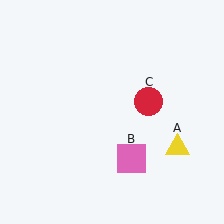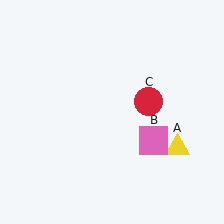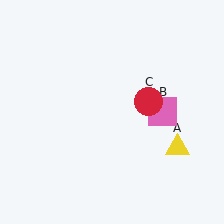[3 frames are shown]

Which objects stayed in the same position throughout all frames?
Yellow triangle (object A) and red circle (object C) remained stationary.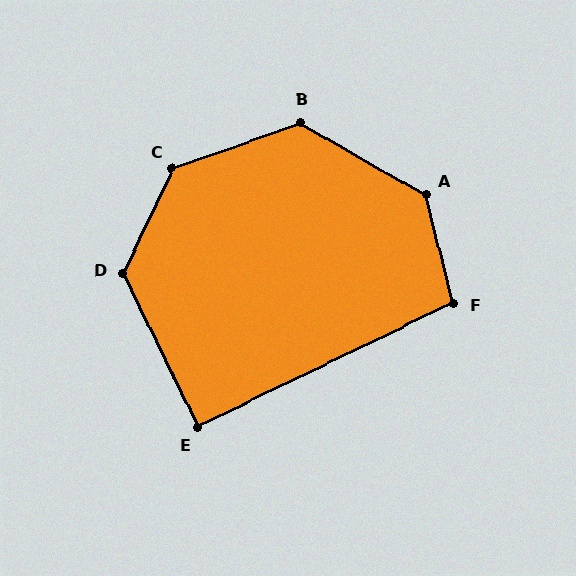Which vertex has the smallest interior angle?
E, at approximately 90 degrees.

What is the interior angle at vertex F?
Approximately 102 degrees (obtuse).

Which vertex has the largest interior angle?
C, at approximately 135 degrees.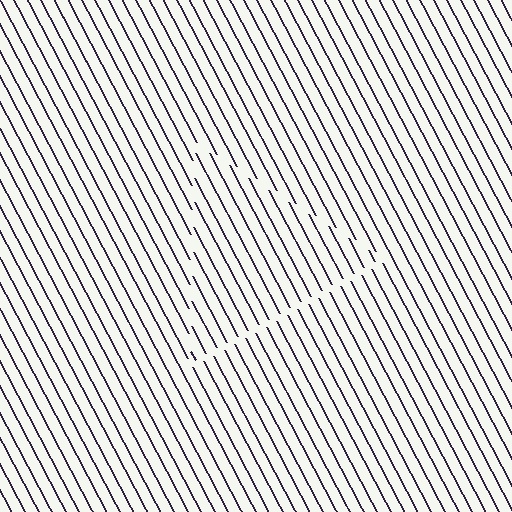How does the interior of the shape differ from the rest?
The interior of the shape contains the same grating, shifted by half a period — the contour is defined by the phase discontinuity where line-ends from the inner and outer gratings abut.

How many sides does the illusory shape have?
3 sides — the line-ends trace a triangle.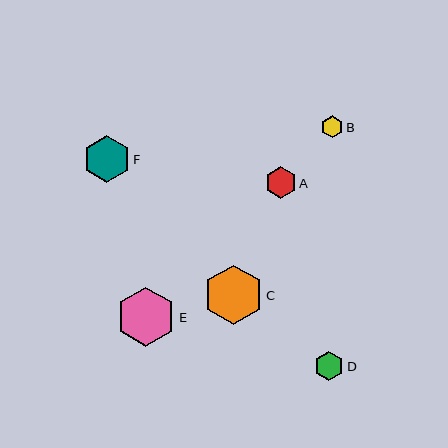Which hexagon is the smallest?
Hexagon B is the smallest with a size of approximately 22 pixels.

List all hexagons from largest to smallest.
From largest to smallest: E, C, F, A, D, B.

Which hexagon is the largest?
Hexagon E is the largest with a size of approximately 59 pixels.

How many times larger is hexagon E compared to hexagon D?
Hexagon E is approximately 2.0 times the size of hexagon D.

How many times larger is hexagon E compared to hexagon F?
Hexagon E is approximately 1.3 times the size of hexagon F.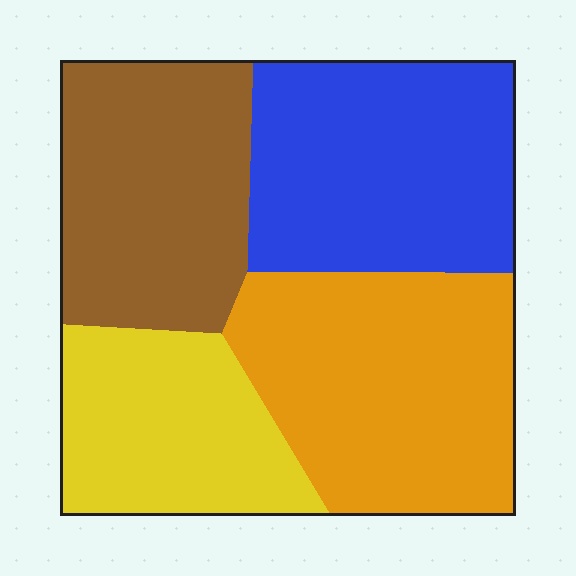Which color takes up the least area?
Yellow, at roughly 20%.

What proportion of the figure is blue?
Blue covers 27% of the figure.